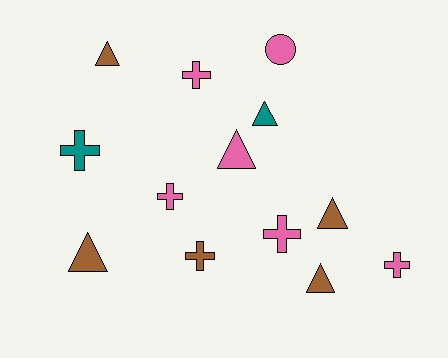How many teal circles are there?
There are no teal circles.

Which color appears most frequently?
Pink, with 6 objects.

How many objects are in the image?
There are 13 objects.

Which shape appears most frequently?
Cross, with 6 objects.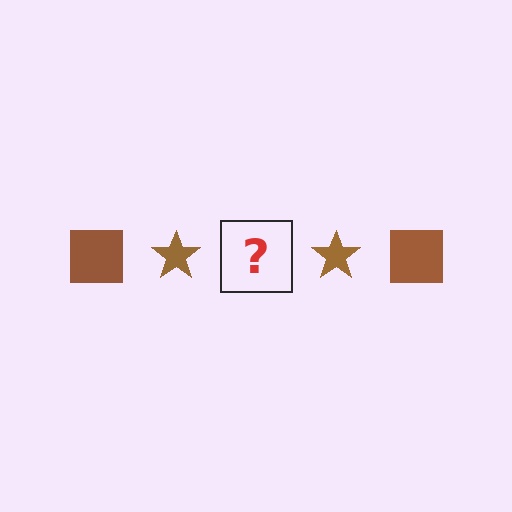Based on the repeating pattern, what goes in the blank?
The blank should be a brown square.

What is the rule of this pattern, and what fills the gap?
The rule is that the pattern cycles through square, star shapes in brown. The gap should be filled with a brown square.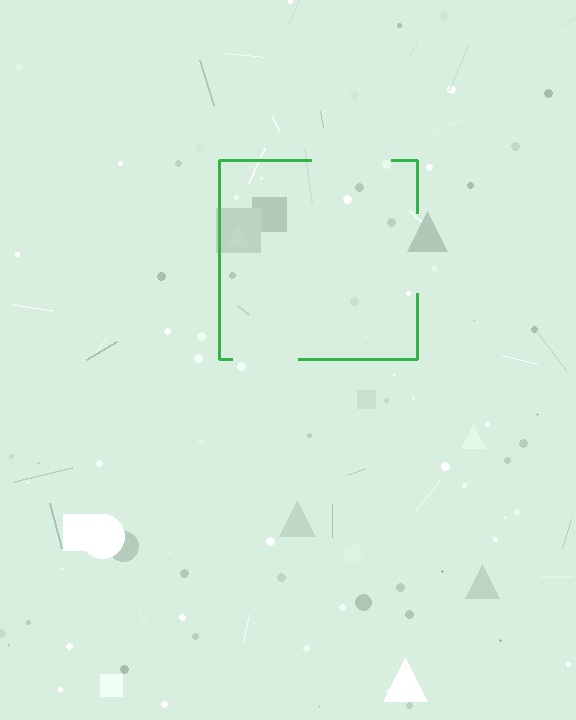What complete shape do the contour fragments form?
The contour fragments form a square.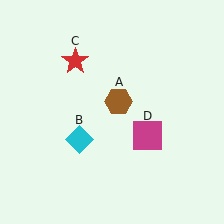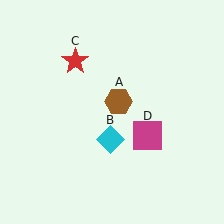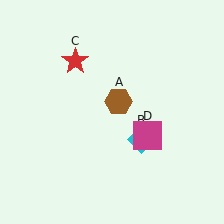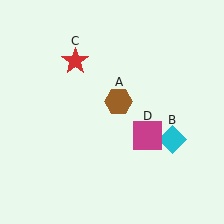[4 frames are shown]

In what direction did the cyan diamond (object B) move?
The cyan diamond (object B) moved right.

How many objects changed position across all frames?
1 object changed position: cyan diamond (object B).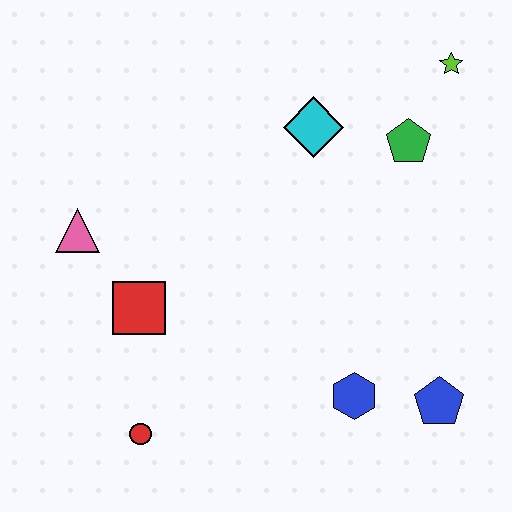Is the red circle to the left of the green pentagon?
Yes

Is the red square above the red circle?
Yes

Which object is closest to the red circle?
The red square is closest to the red circle.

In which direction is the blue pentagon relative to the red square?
The blue pentagon is to the right of the red square.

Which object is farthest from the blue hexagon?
The lime star is farthest from the blue hexagon.